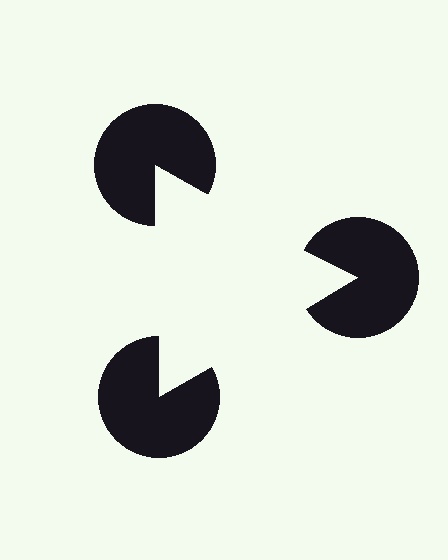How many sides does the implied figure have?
3 sides.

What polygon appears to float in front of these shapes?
An illusory triangle — its edges are inferred from the aligned wedge cuts in the pac-man discs, not physically drawn.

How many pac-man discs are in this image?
There are 3 — one at each vertex of the illusory triangle.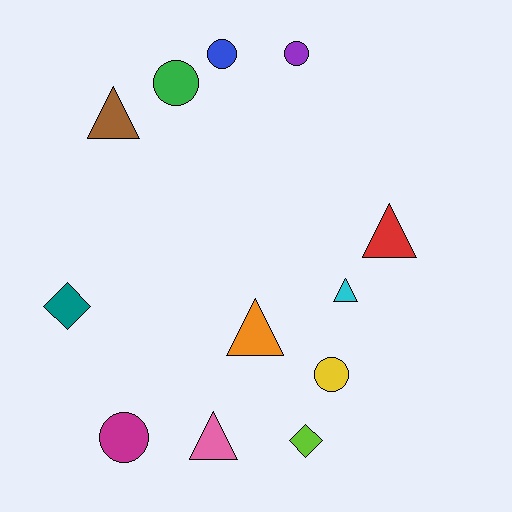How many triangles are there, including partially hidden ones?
There are 5 triangles.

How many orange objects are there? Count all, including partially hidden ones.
There is 1 orange object.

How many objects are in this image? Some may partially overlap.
There are 12 objects.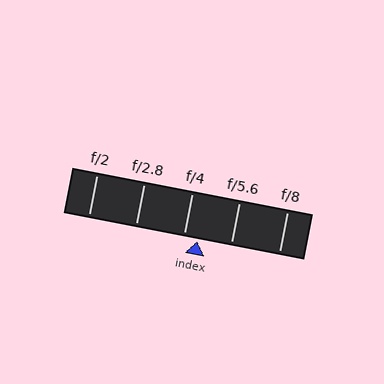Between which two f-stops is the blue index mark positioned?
The index mark is between f/4 and f/5.6.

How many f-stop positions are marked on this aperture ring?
There are 5 f-stop positions marked.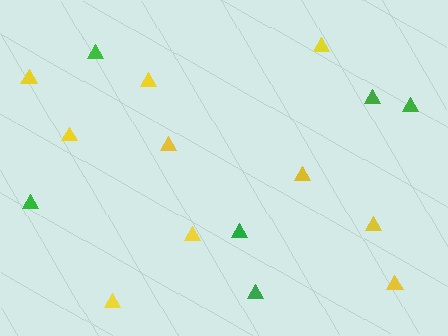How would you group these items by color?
There are 2 groups: one group of yellow triangles (10) and one group of green triangles (6).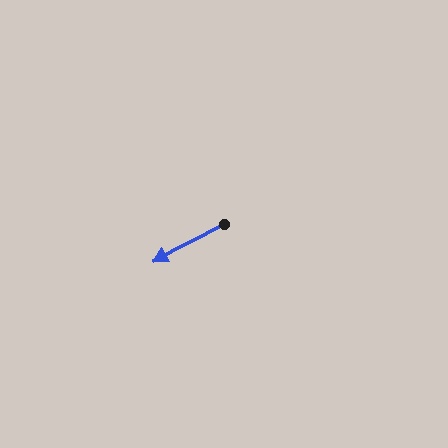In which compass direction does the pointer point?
Southwest.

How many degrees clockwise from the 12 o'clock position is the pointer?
Approximately 242 degrees.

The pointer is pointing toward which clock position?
Roughly 8 o'clock.